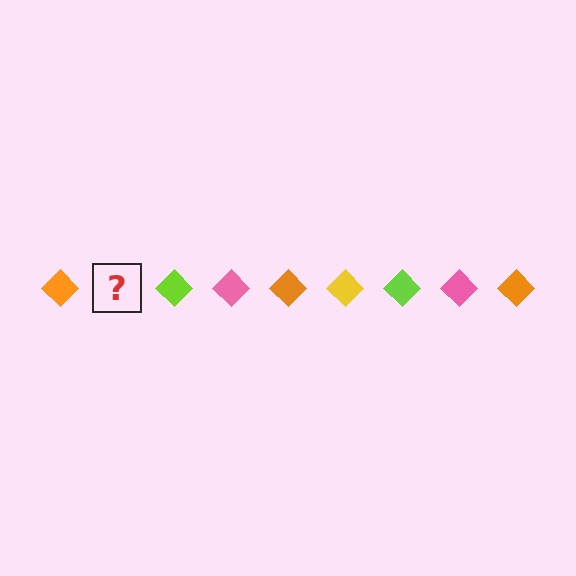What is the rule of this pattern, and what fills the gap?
The rule is that the pattern cycles through orange, yellow, lime, pink diamonds. The gap should be filled with a yellow diamond.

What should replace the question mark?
The question mark should be replaced with a yellow diamond.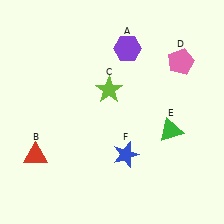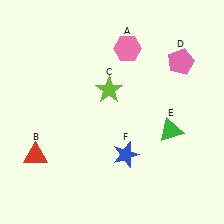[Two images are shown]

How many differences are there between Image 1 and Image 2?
There is 1 difference between the two images.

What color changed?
The hexagon (A) changed from purple in Image 1 to pink in Image 2.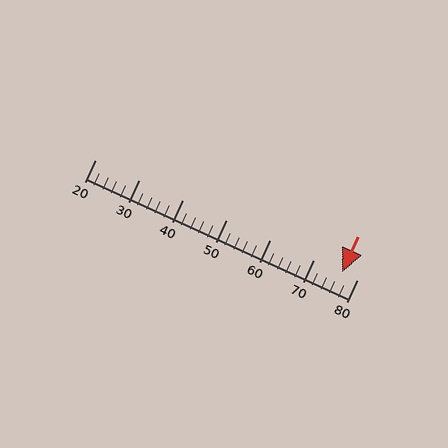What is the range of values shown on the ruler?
The ruler shows values from 20 to 80.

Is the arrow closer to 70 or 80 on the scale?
The arrow is closer to 80.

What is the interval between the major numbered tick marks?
The major tick marks are spaced 10 units apart.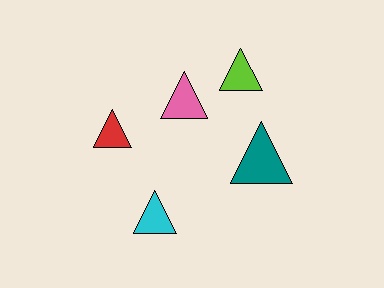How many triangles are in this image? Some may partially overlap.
There are 5 triangles.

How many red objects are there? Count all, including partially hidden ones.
There is 1 red object.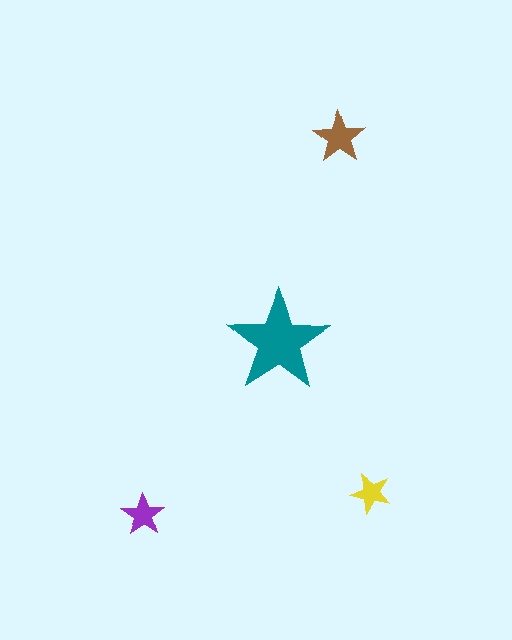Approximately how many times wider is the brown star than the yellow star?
About 1.5 times wider.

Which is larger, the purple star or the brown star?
The brown one.